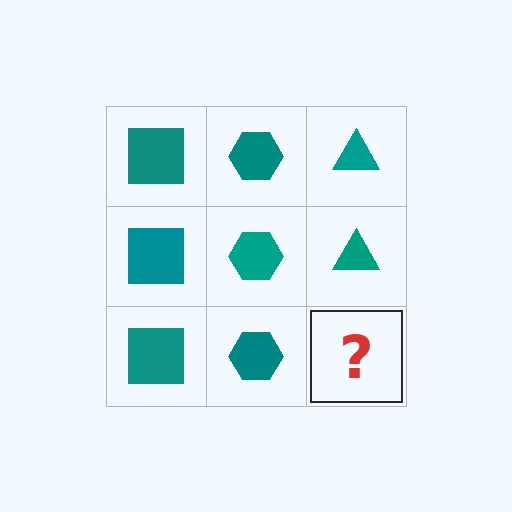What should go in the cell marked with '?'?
The missing cell should contain a teal triangle.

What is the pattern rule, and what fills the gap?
The rule is that each column has a consistent shape. The gap should be filled with a teal triangle.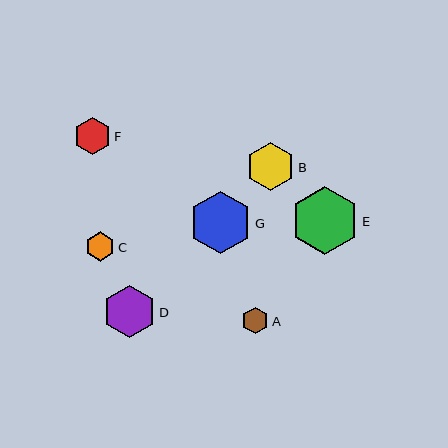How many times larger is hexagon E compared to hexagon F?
Hexagon E is approximately 1.8 times the size of hexagon F.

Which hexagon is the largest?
Hexagon E is the largest with a size of approximately 68 pixels.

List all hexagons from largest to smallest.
From largest to smallest: E, G, D, B, F, C, A.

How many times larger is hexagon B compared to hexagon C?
Hexagon B is approximately 1.7 times the size of hexagon C.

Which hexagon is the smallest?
Hexagon A is the smallest with a size of approximately 27 pixels.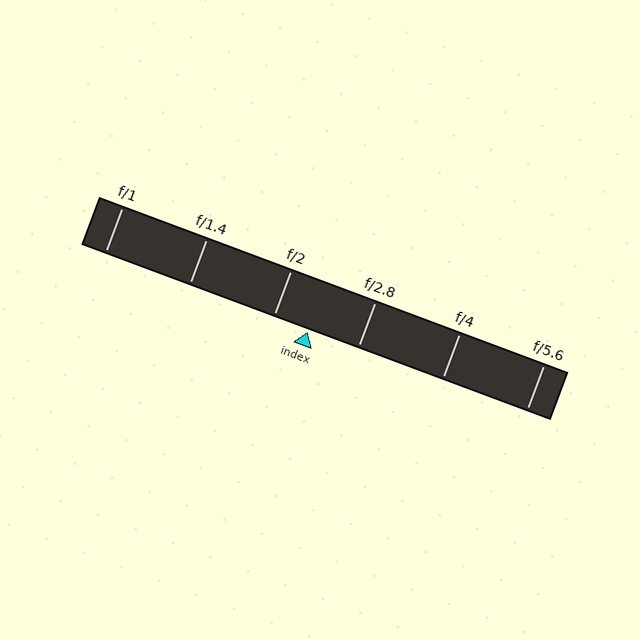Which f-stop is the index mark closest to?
The index mark is closest to f/2.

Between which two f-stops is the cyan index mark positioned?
The index mark is between f/2 and f/2.8.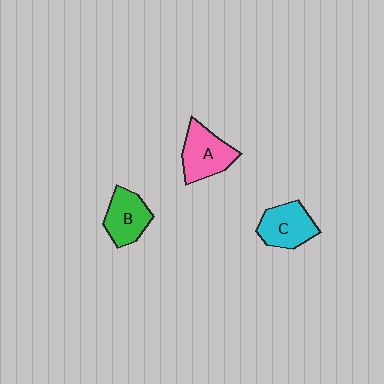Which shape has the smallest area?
Shape B (green).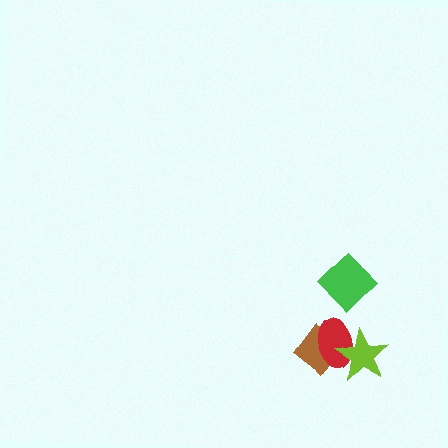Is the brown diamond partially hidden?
Yes, it is partially covered by another shape.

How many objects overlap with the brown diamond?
2 objects overlap with the brown diamond.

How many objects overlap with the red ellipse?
2 objects overlap with the red ellipse.